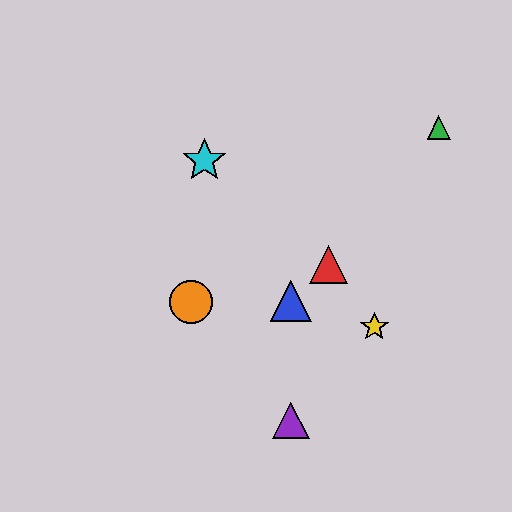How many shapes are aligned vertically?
2 shapes (the blue triangle, the purple triangle) are aligned vertically.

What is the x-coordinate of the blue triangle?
The blue triangle is at x≈291.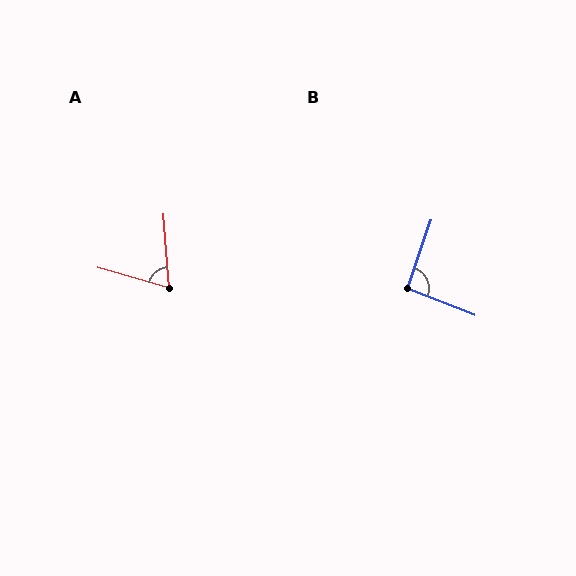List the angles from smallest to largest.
A (70°), B (92°).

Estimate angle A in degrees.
Approximately 70 degrees.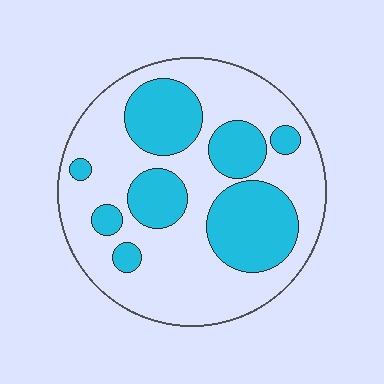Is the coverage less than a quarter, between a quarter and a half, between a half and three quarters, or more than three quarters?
Between a quarter and a half.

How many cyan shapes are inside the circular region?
8.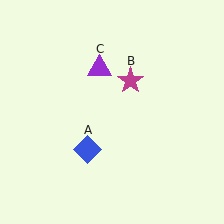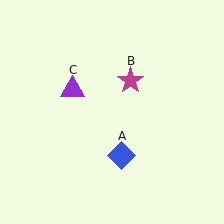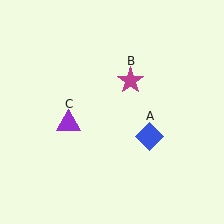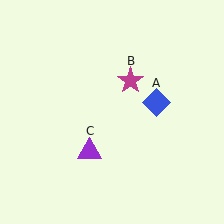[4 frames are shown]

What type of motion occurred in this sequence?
The blue diamond (object A), purple triangle (object C) rotated counterclockwise around the center of the scene.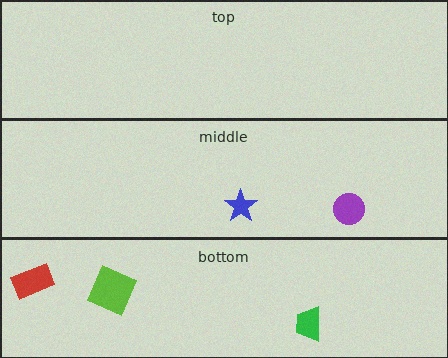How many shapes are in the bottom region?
3.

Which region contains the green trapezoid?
The bottom region.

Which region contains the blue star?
The middle region.